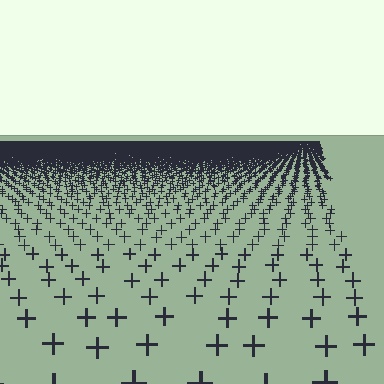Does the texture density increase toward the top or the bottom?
Density increases toward the top.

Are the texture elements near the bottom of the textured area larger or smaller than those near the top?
Larger. Near the bottom, elements are closer to the viewer and appear at a bigger on-screen size.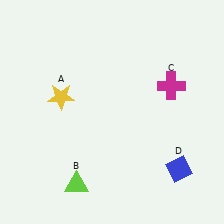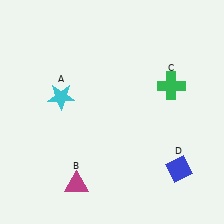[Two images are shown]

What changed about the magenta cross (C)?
In Image 1, C is magenta. In Image 2, it changed to green.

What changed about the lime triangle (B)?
In Image 1, B is lime. In Image 2, it changed to magenta.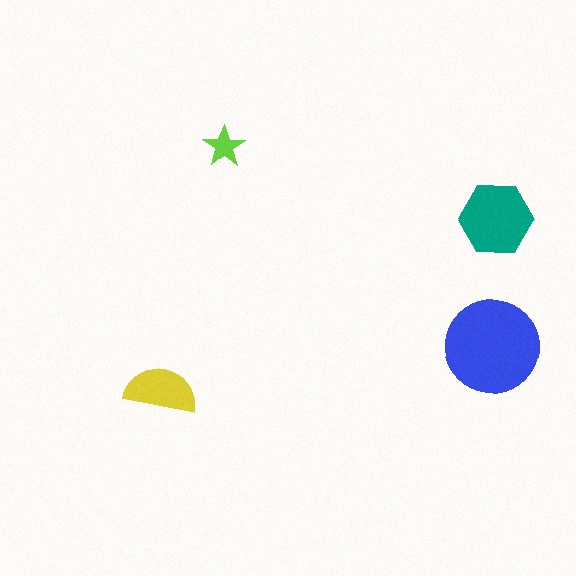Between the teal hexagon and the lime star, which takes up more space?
The teal hexagon.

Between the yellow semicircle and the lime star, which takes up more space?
The yellow semicircle.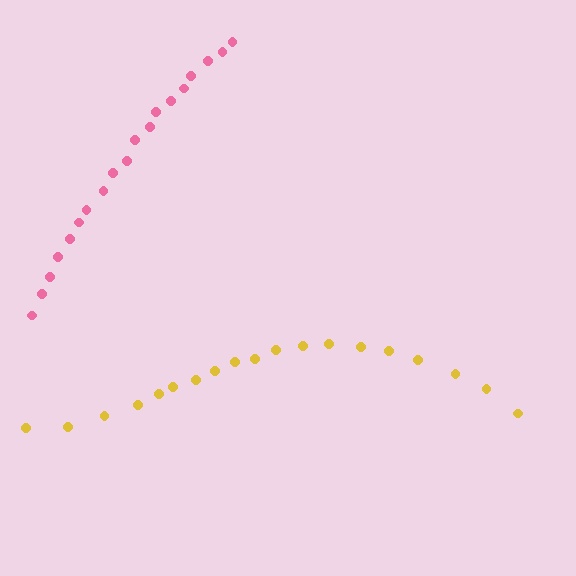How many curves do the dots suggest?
There are 2 distinct paths.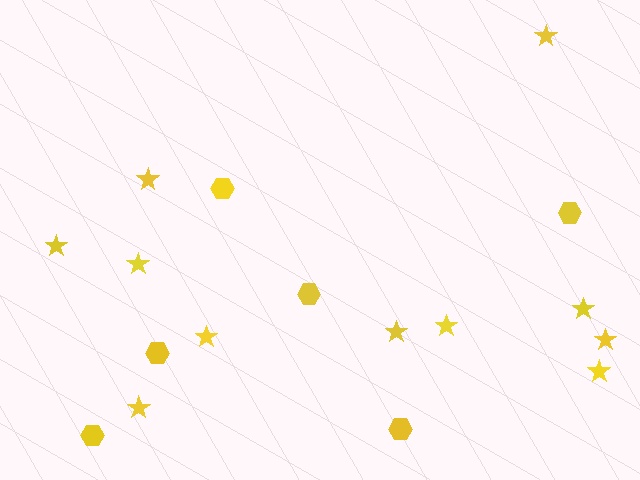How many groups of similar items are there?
There are 2 groups: one group of stars (11) and one group of hexagons (6).